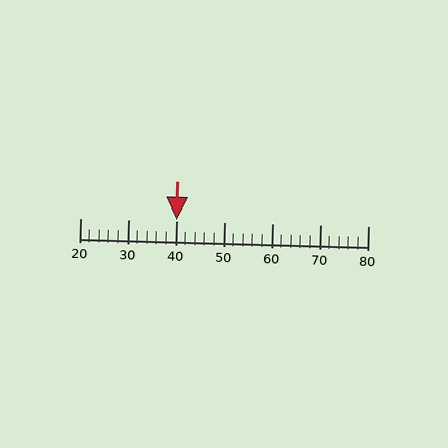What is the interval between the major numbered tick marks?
The major tick marks are spaced 10 units apart.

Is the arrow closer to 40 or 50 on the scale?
The arrow is closer to 40.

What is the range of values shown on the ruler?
The ruler shows values from 20 to 80.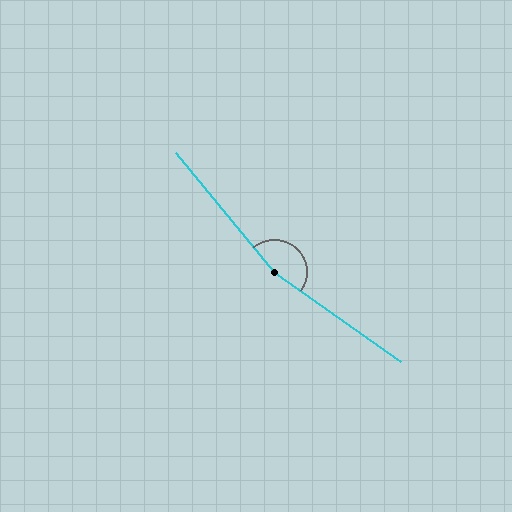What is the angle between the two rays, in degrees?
Approximately 165 degrees.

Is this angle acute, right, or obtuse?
It is obtuse.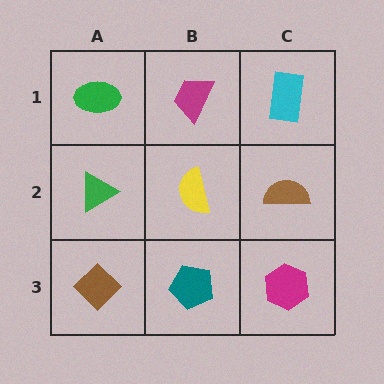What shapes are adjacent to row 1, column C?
A brown semicircle (row 2, column C), a magenta trapezoid (row 1, column B).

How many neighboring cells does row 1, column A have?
2.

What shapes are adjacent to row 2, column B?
A magenta trapezoid (row 1, column B), a teal pentagon (row 3, column B), a green triangle (row 2, column A), a brown semicircle (row 2, column C).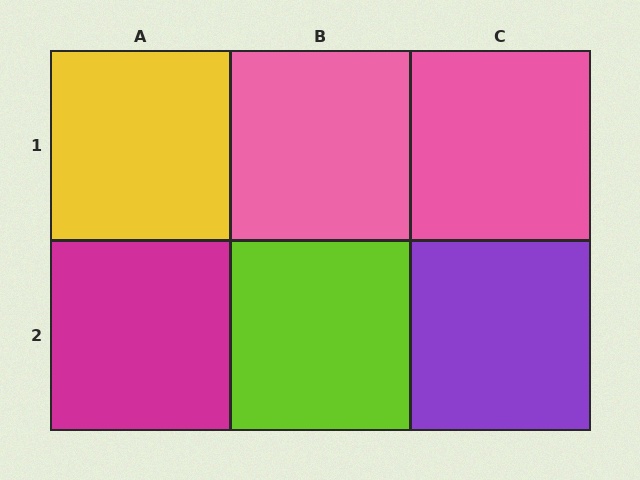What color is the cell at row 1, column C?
Pink.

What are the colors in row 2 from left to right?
Magenta, lime, purple.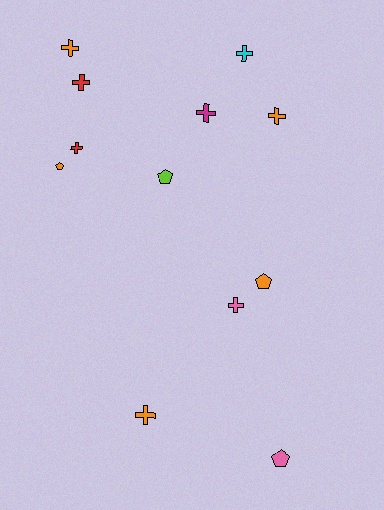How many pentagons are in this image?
There are 4 pentagons.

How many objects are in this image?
There are 12 objects.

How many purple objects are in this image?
There are no purple objects.